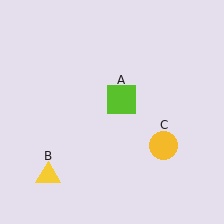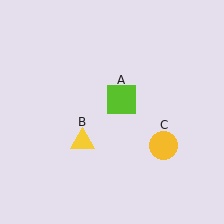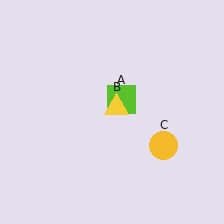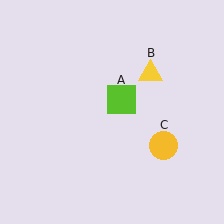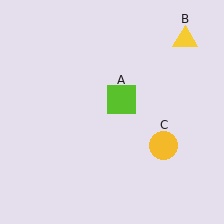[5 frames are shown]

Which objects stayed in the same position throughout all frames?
Lime square (object A) and yellow circle (object C) remained stationary.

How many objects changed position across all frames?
1 object changed position: yellow triangle (object B).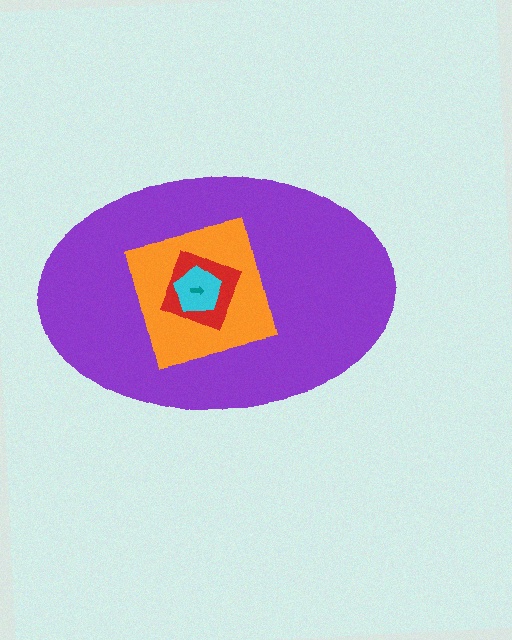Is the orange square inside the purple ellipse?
Yes.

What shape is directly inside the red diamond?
The cyan pentagon.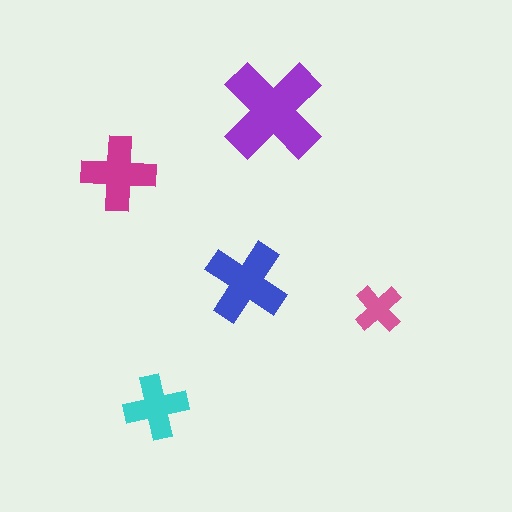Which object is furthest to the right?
The pink cross is rightmost.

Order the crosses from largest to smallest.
the purple one, the blue one, the magenta one, the cyan one, the pink one.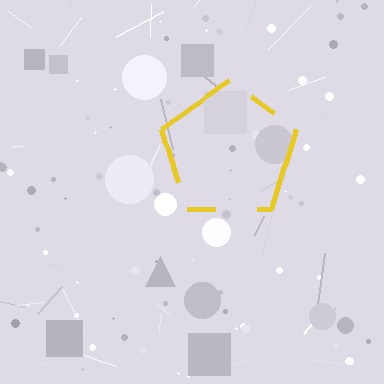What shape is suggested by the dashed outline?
The dashed outline suggests a pentagon.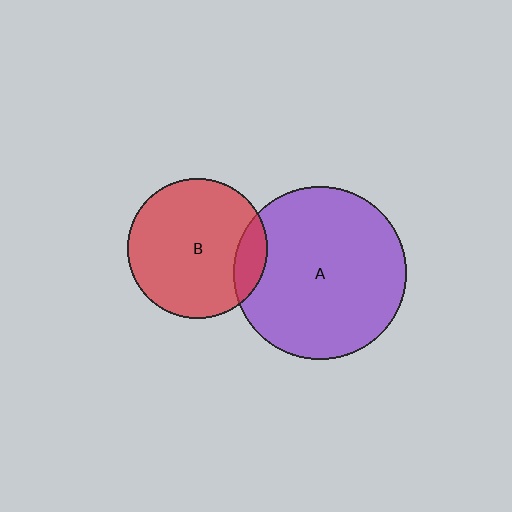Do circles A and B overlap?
Yes.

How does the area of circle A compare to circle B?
Approximately 1.5 times.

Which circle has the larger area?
Circle A (purple).